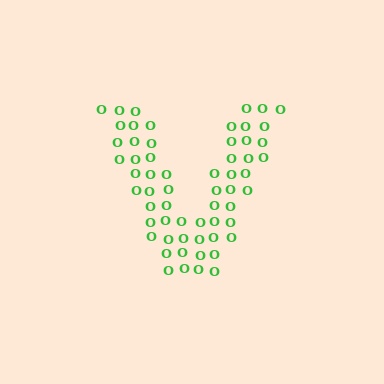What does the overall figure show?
The overall figure shows the letter V.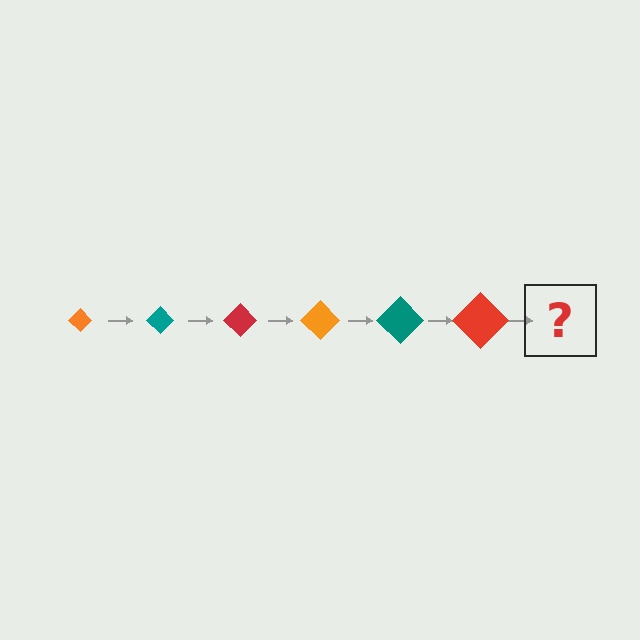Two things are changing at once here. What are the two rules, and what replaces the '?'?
The two rules are that the diamond grows larger each step and the color cycles through orange, teal, and red. The '?' should be an orange diamond, larger than the previous one.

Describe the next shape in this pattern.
It should be an orange diamond, larger than the previous one.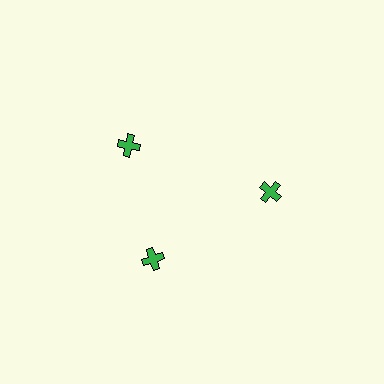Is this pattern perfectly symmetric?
No. The 3 green crosses are arranged in a ring, but one element near the 11 o'clock position is rotated out of alignment along the ring, breaking the 3-fold rotational symmetry.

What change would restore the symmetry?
The symmetry would be restored by rotating it back into even spacing with its neighbors so that all 3 crosses sit at equal angles and equal distance from the center.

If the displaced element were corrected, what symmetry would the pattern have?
It would have 3-fold rotational symmetry — the pattern would map onto itself every 120 degrees.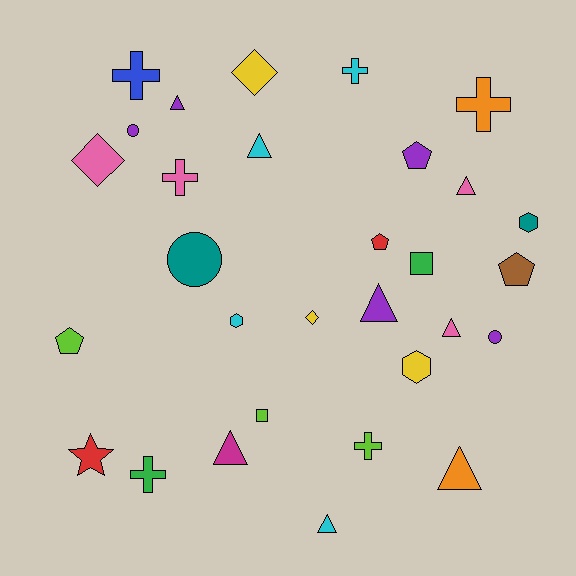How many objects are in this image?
There are 30 objects.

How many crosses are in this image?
There are 6 crosses.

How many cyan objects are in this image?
There are 4 cyan objects.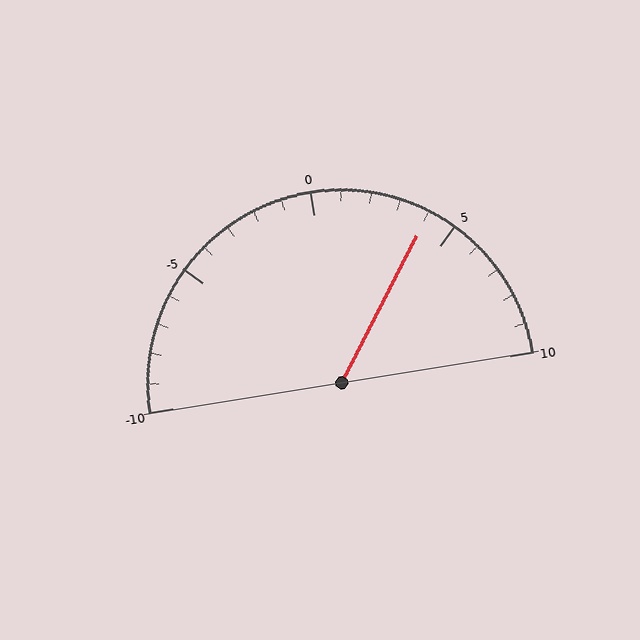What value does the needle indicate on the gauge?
The needle indicates approximately 4.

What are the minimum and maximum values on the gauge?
The gauge ranges from -10 to 10.